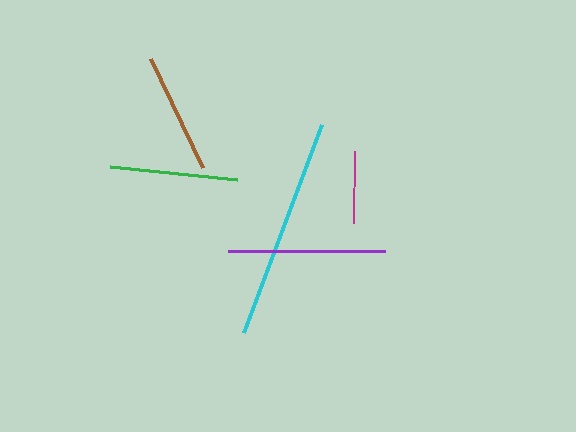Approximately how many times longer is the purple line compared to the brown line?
The purple line is approximately 1.3 times the length of the brown line.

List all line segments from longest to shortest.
From longest to shortest: cyan, purple, green, brown, magenta.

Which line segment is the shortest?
The magenta line is the shortest at approximately 73 pixels.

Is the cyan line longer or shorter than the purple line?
The cyan line is longer than the purple line.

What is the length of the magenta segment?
The magenta segment is approximately 73 pixels long.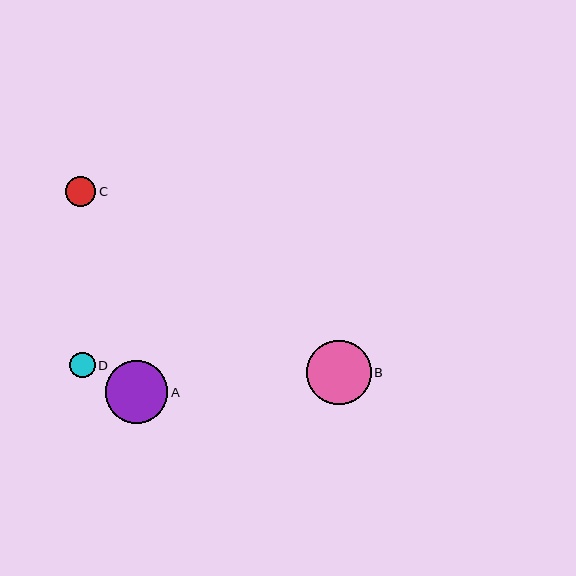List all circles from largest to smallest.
From largest to smallest: B, A, C, D.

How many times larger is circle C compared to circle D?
Circle C is approximately 1.2 times the size of circle D.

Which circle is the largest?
Circle B is the largest with a size of approximately 64 pixels.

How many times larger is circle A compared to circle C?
Circle A is approximately 2.1 times the size of circle C.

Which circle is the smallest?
Circle D is the smallest with a size of approximately 26 pixels.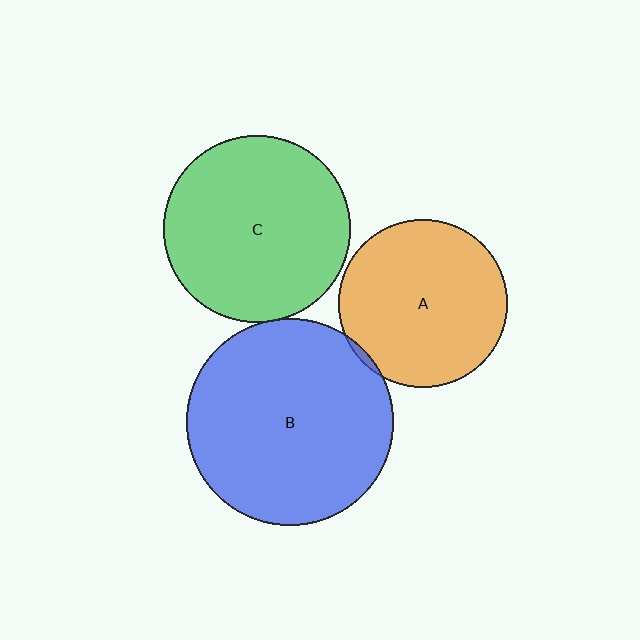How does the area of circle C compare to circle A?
Approximately 1.2 times.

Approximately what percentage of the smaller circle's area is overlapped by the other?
Approximately 5%.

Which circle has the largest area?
Circle B (blue).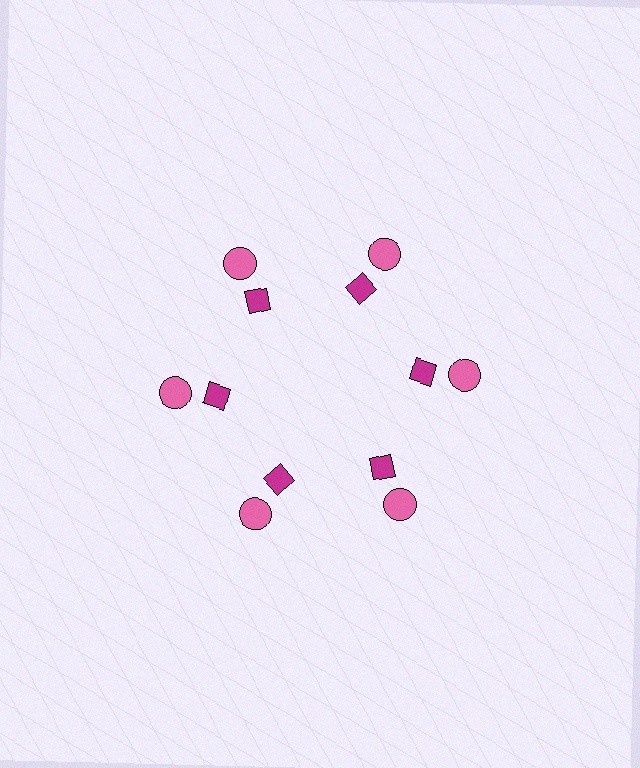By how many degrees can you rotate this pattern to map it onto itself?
The pattern maps onto itself every 60 degrees of rotation.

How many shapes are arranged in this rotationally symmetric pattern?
There are 12 shapes, arranged in 6 groups of 2.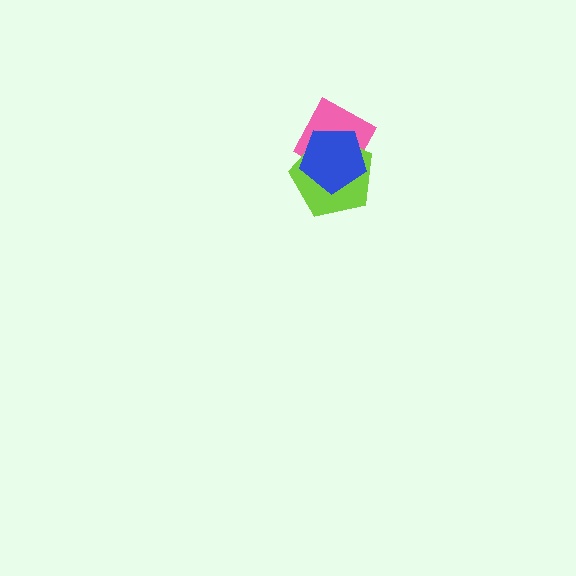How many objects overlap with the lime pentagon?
2 objects overlap with the lime pentagon.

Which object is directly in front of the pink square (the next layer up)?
The lime pentagon is directly in front of the pink square.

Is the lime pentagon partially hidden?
Yes, it is partially covered by another shape.